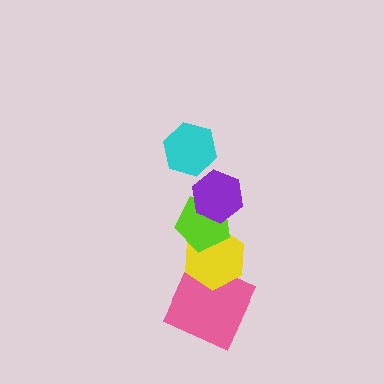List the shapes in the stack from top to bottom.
From top to bottom: the cyan hexagon, the purple hexagon, the lime pentagon, the yellow hexagon, the pink square.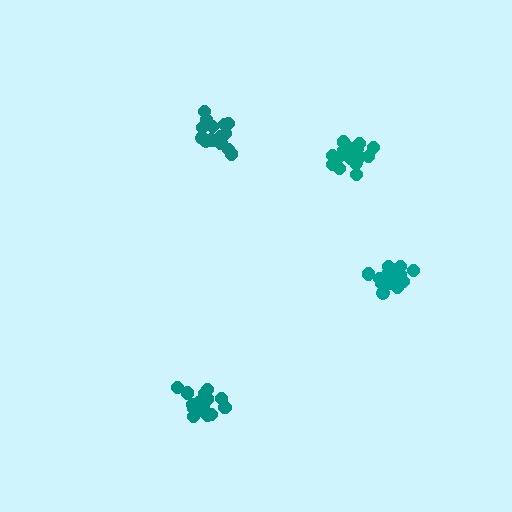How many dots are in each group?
Group 1: 17 dots, Group 2: 16 dots, Group 3: 16 dots, Group 4: 20 dots (69 total).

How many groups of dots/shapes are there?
There are 4 groups.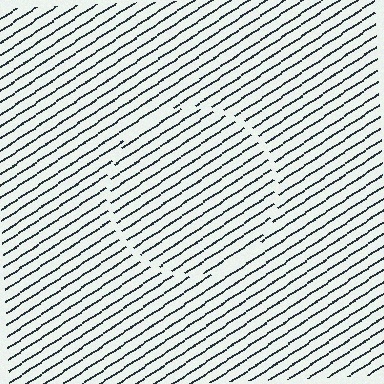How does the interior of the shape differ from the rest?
The interior of the shape contains the same grating, shifted by half a period — the contour is defined by the phase discontinuity where line-ends from the inner and outer gratings abut.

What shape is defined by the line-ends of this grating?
An illusory circle. The interior of the shape contains the same grating, shifted by half a period — the contour is defined by the phase discontinuity where line-ends from the inner and outer gratings abut.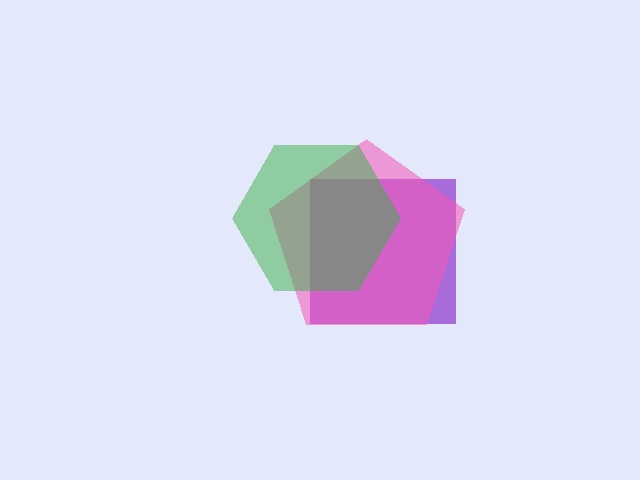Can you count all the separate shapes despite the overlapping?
Yes, there are 3 separate shapes.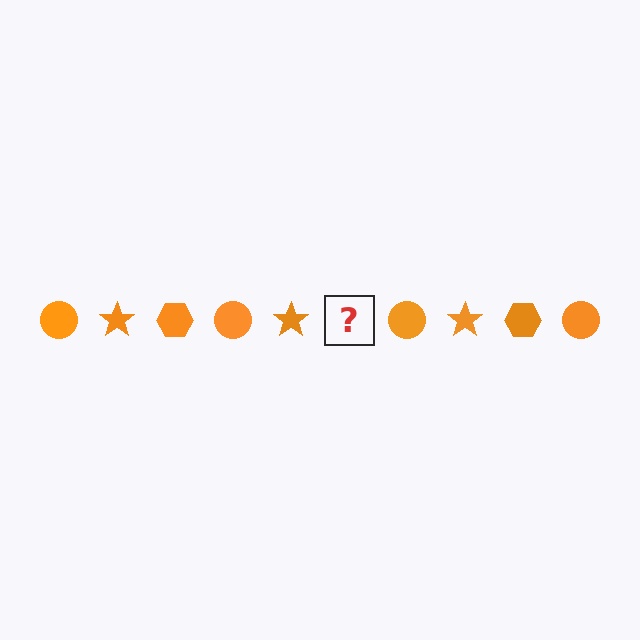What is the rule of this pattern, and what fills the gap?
The rule is that the pattern cycles through circle, star, hexagon shapes in orange. The gap should be filled with an orange hexagon.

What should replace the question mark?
The question mark should be replaced with an orange hexagon.